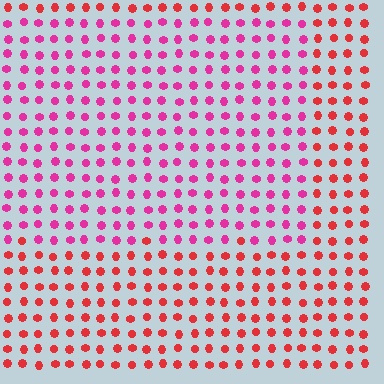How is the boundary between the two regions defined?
The boundary is defined purely by a slight shift in hue (about 36 degrees). Spacing, size, and orientation are identical on both sides.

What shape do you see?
I see a rectangle.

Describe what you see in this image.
The image is filled with small red elements in a uniform arrangement. A rectangle-shaped region is visible where the elements are tinted to a slightly different hue, forming a subtle color boundary.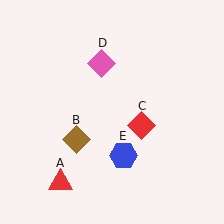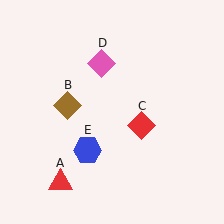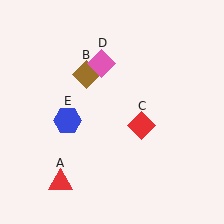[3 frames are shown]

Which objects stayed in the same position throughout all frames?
Red triangle (object A) and red diamond (object C) and pink diamond (object D) remained stationary.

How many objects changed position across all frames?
2 objects changed position: brown diamond (object B), blue hexagon (object E).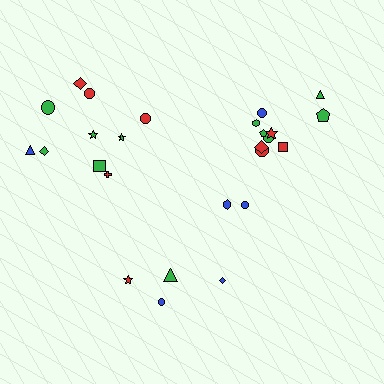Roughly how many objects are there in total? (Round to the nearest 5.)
Roughly 25 objects in total.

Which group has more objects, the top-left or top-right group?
The top-right group.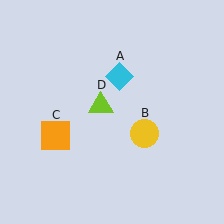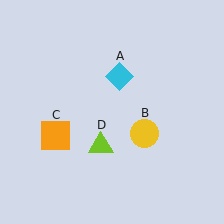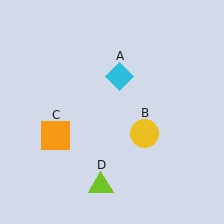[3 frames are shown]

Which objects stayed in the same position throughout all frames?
Cyan diamond (object A) and yellow circle (object B) and orange square (object C) remained stationary.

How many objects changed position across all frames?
1 object changed position: lime triangle (object D).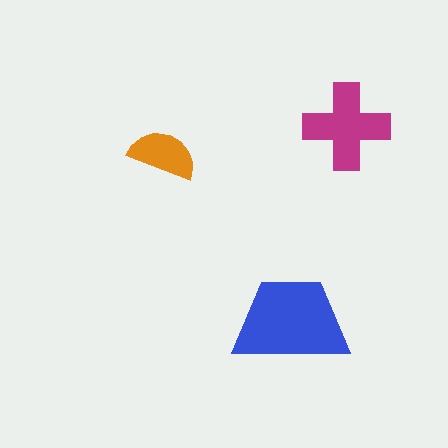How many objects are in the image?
There are 3 objects in the image.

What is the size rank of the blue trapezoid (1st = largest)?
1st.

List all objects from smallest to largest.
The orange semicircle, the magenta cross, the blue trapezoid.